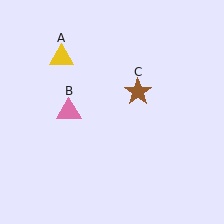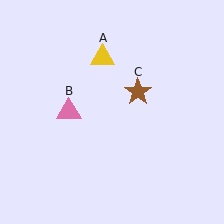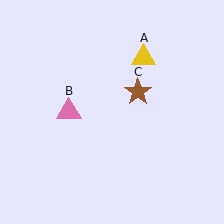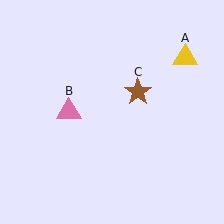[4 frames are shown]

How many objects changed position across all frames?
1 object changed position: yellow triangle (object A).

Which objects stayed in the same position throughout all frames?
Pink triangle (object B) and brown star (object C) remained stationary.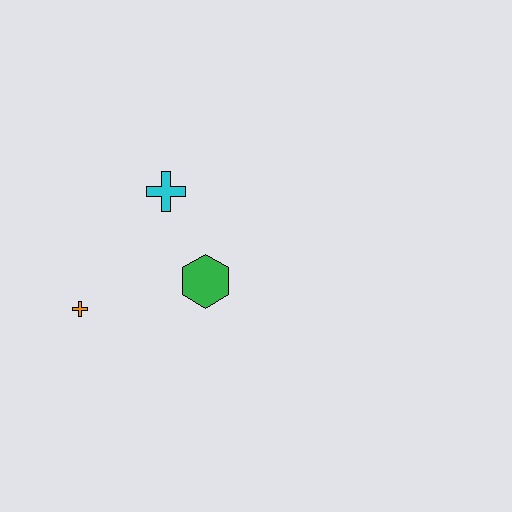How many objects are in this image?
There are 3 objects.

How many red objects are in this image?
There are no red objects.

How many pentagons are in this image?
There are no pentagons.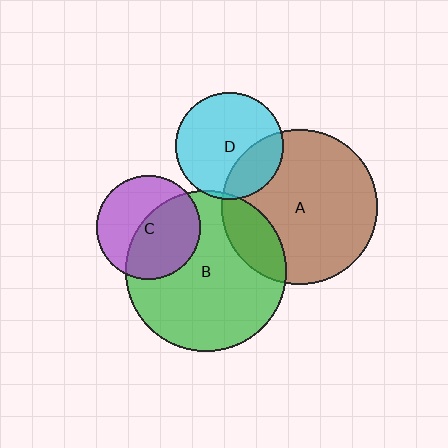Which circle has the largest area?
Circle B (green).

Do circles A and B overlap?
Yes.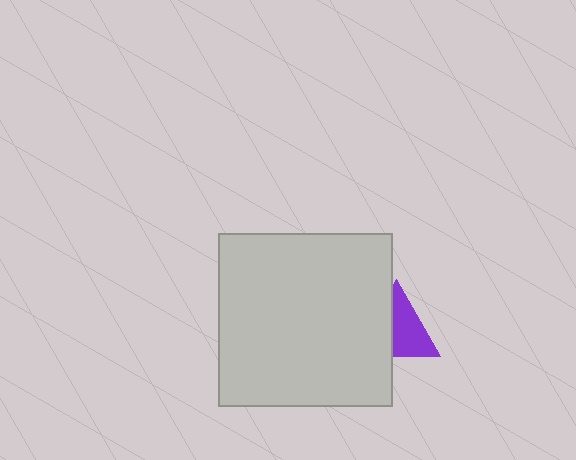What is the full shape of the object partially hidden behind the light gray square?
The partially hidden object is a purple triangle.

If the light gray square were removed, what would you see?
You would see the complete purple triangle.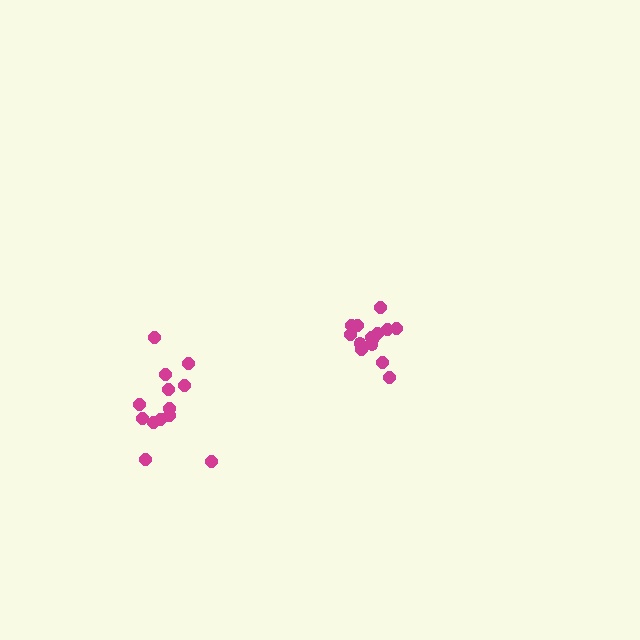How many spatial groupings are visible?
There are 2 spatial groupings.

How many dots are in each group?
Group 1: 14 dots, Group 2: 13 dots (27 total).